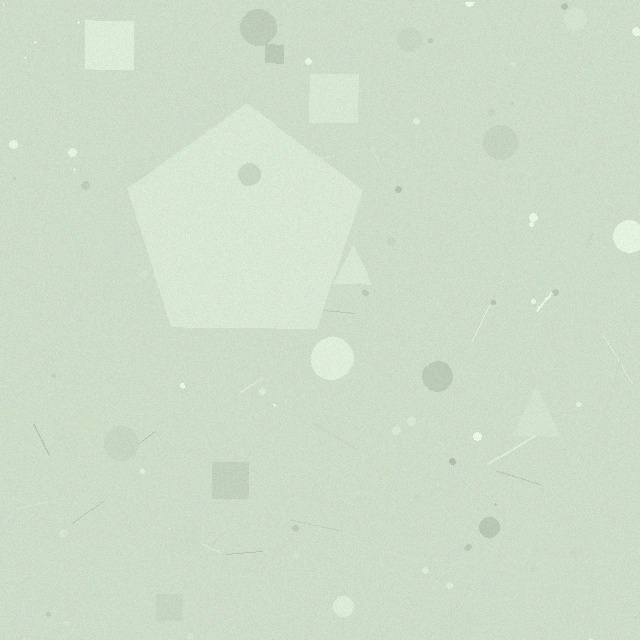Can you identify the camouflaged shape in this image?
The camouflaged shape is a pentagon.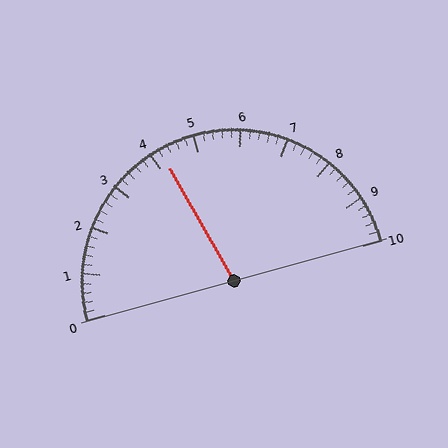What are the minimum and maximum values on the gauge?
The gauge ranges from 0 to 10.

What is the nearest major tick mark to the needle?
The nearest major tick mark is 4.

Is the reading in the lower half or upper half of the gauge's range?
The reading is in the lower half of the range (0 to 10).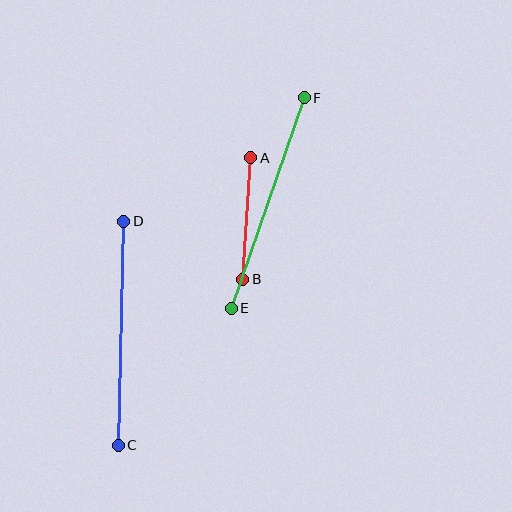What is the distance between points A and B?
The distance is approximately 122 pixels.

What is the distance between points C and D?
The distance is approximately 224 pixels.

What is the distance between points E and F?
The distance is approximately 222 pixels.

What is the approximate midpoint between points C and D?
The midpoint is at approximately (121, 333) pixels.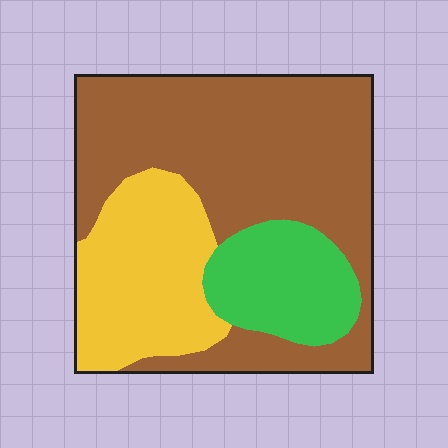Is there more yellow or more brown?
Brown.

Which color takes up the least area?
Green, at roughly 15%.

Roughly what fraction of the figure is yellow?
Yellow covers 26% of the figure.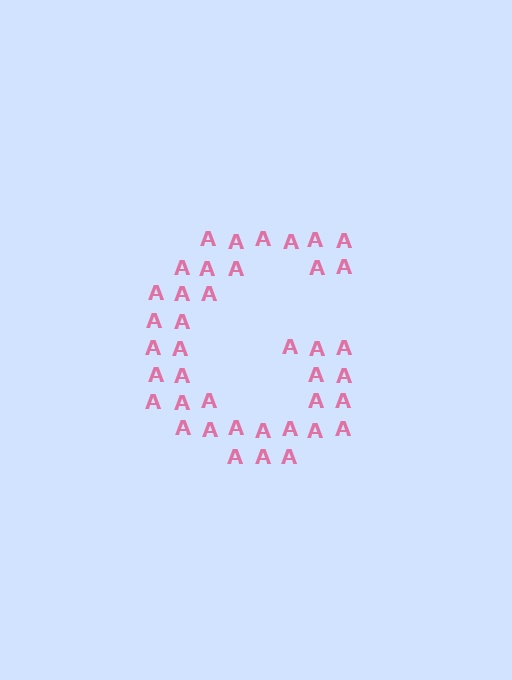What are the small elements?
The small elements are letter A's.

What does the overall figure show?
The overall figure shows the letter G.